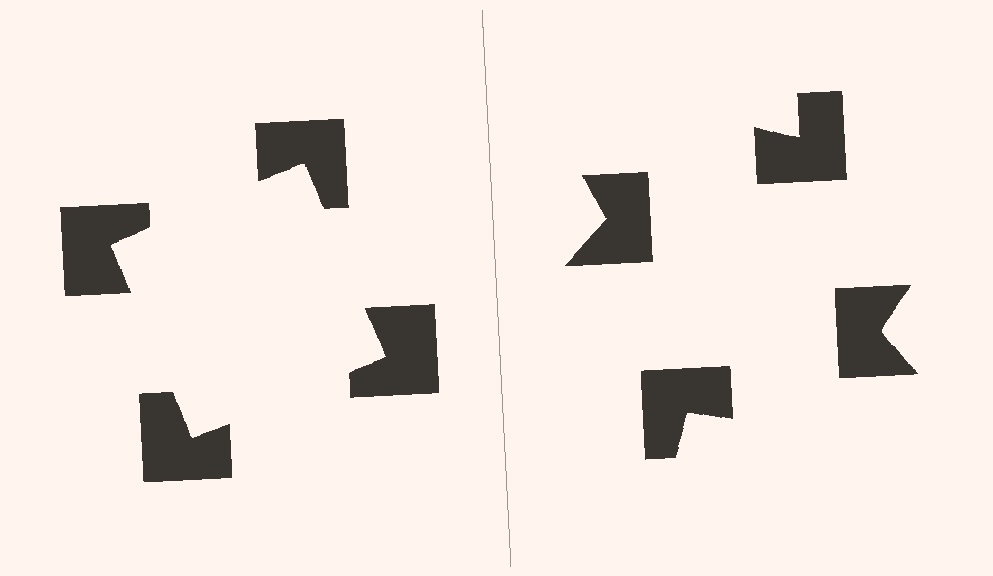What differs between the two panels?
The notched squares are positioned identically on both sides; only the wedge orientations differ. On the left they align to a square; on the right they are misaligned.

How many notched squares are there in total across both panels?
8 — 4 on each side.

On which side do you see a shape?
An illusory square appears on the left side. On the right side the wedge cuts are rotated, so no coherent shape forms.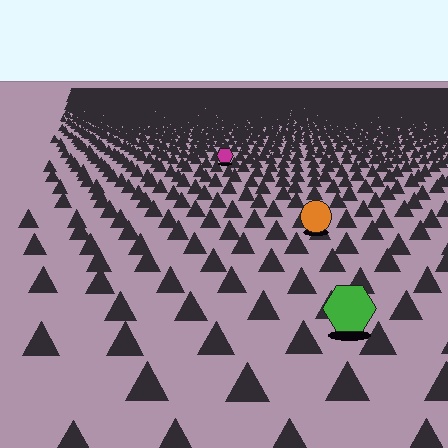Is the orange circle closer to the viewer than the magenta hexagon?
Yes. The orange circle is closer — you can tell from the texture gradient: the ground texture is coarser near it.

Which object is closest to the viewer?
The green hexagon is closest. The texture marks near it are larger and more spread out.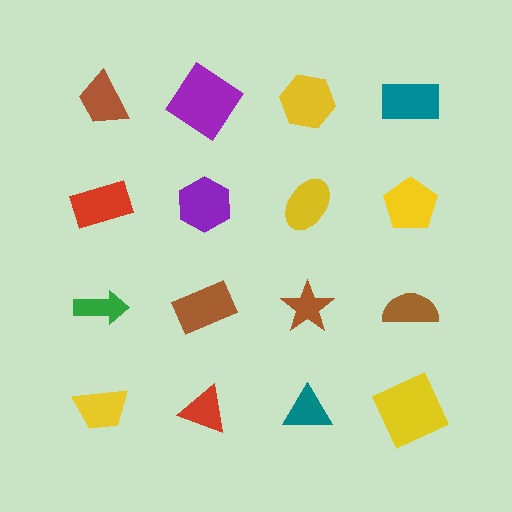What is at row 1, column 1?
A brown trapezoid.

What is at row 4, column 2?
A red triangle.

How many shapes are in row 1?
4 shapes.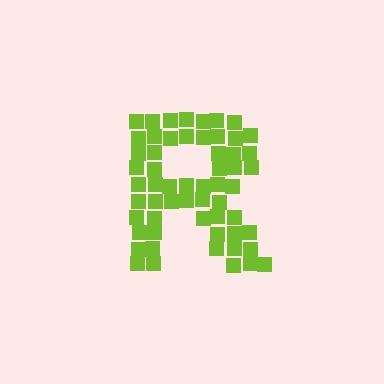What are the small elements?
The small elements are squares.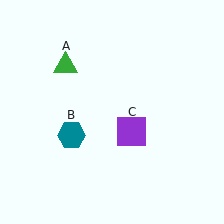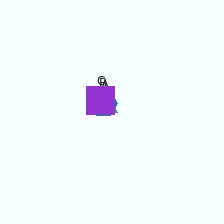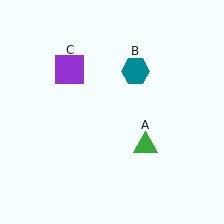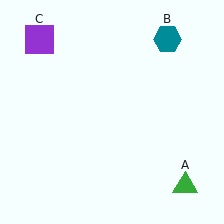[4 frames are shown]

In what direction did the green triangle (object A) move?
The green triangle (object A) moved down and to the right.